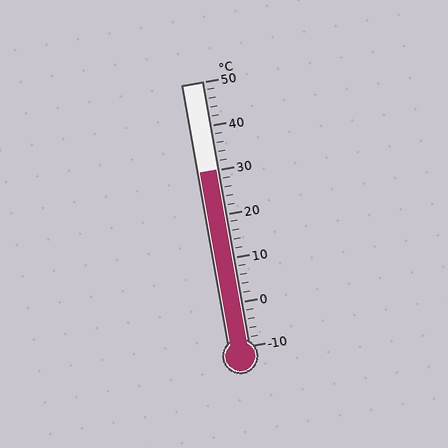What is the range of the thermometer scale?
The thermometer scale ranges from -10°C to 50°C.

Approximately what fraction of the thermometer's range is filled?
The thermometer is filled to approximately 65% of its range.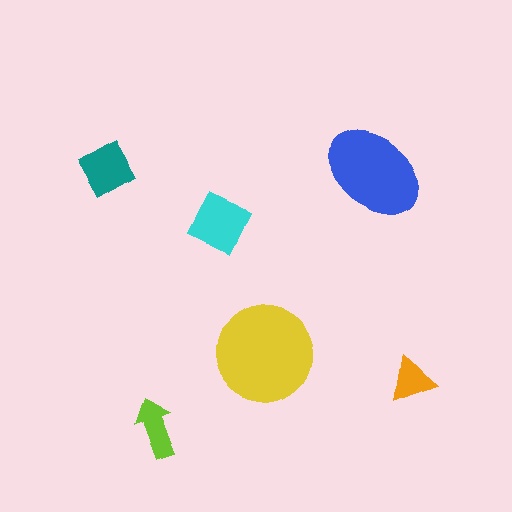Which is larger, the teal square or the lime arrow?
The teal square.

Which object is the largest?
The yellow circle.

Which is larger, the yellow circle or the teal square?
The yellow circle.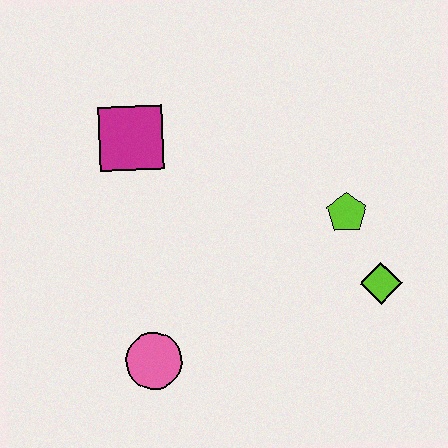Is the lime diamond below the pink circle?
No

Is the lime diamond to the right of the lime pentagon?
Yes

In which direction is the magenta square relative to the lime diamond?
The magenta square is to the left of the lime diamond.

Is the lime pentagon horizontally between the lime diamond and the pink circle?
Yes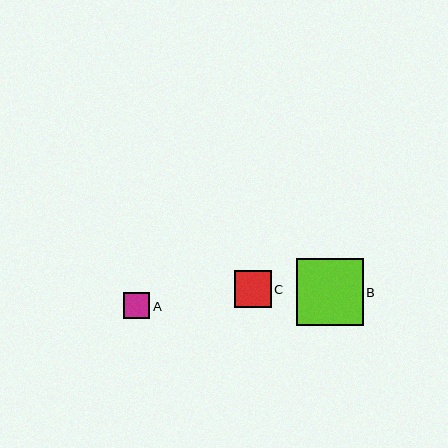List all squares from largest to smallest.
From largest to smallest: B, C, A.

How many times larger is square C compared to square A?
Square C is approximately 1.4 times the size of square A.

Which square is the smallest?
Square A is the smallest with a size of approximately 26 pixels.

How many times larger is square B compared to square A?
Square B is approximately 2.5 times the size of square A.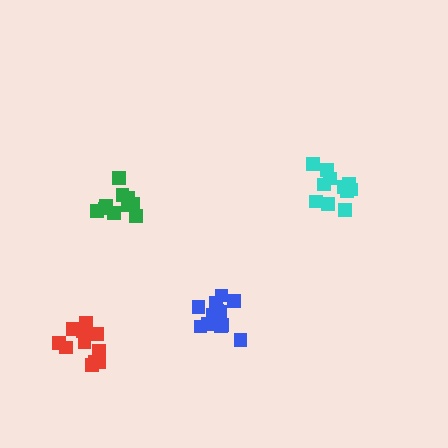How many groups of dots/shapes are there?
There are 4 groups.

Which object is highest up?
The cyan cluster is topmost.